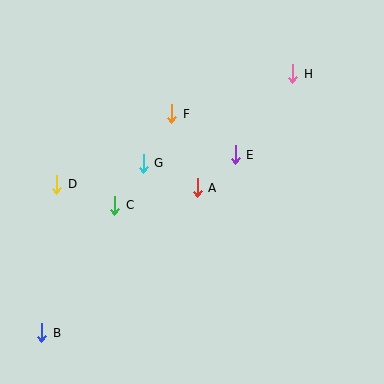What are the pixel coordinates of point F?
Point F is at (172, 114).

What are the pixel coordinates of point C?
Point C is at (115, 205).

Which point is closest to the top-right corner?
Point H is closest to the top-right corner.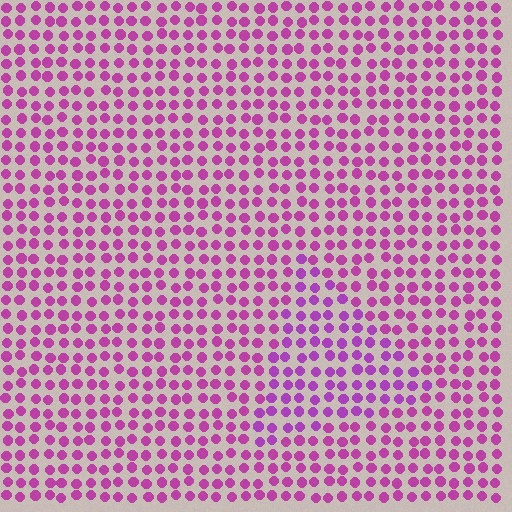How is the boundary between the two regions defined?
The boundary is defined purely by a slight shift in hue (about 19 degrees). Spacing, size, and orientation are identical on both sides.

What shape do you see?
I see a triangle.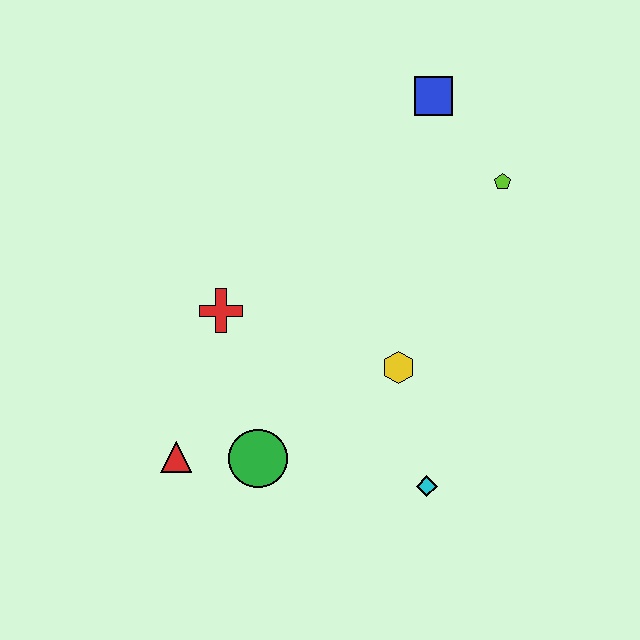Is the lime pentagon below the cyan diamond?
No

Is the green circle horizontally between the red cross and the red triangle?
No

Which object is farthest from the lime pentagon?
The red triangle is farthest from the lime pentagon.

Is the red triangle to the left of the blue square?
Yes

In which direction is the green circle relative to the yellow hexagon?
The green circle is to the left of the yellow hexagon.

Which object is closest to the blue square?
The lime pentagon is closest to the blue square.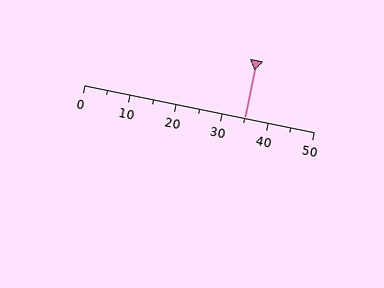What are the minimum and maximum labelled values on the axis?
The axis runs from 0 to 50.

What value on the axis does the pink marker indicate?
The marker indicates approximately 35.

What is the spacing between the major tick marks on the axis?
The major ticks are spaced 10 apart.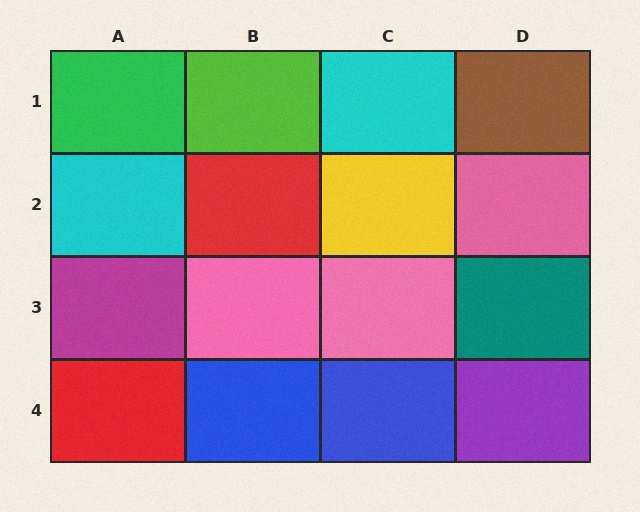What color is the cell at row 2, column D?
Pink.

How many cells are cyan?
2 cells are cyan.